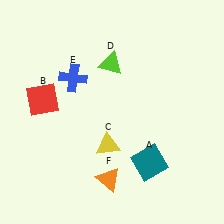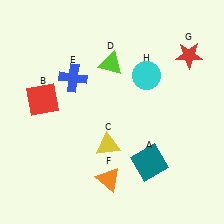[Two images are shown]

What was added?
A red star (G), a cyan circle (H) were added in Image 2.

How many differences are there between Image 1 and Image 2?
There are 2 differences between the two images.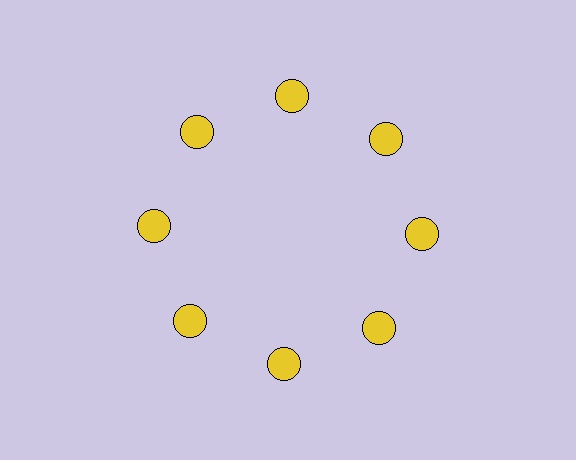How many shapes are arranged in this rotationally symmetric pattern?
There are 8 shapes, arranged in 8 groups of 1.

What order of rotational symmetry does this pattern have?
This pattern has 8-fold rotational symmetry.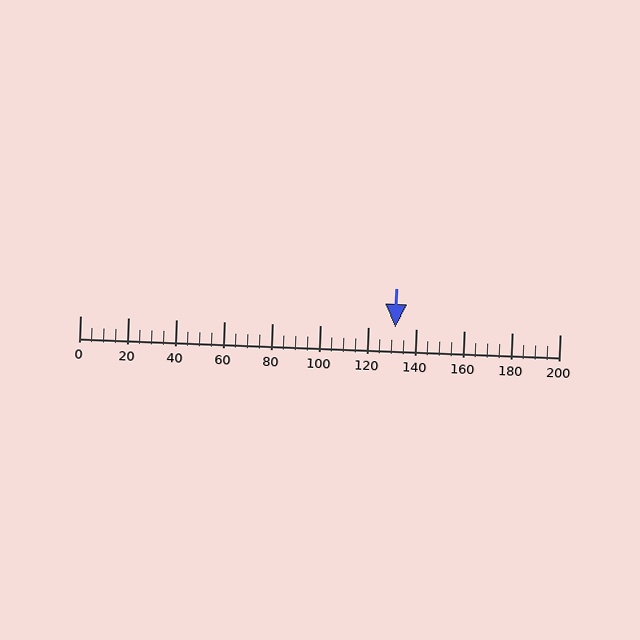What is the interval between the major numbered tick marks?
The major tick marks are spaced 20 units apart.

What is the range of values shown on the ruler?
The ruler shows values from 0 to 200.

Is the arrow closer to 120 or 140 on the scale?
The arrow is closer to 140.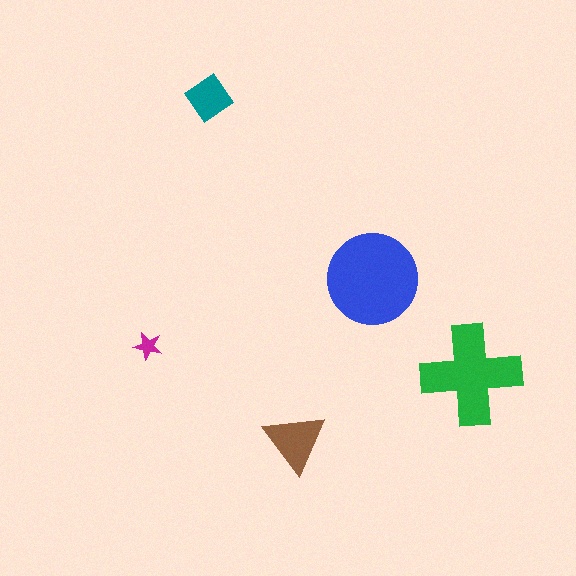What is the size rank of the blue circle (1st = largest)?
1st.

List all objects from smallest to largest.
The magenta star, the teal diamond, the brown triangle, the green cross, the blue circle.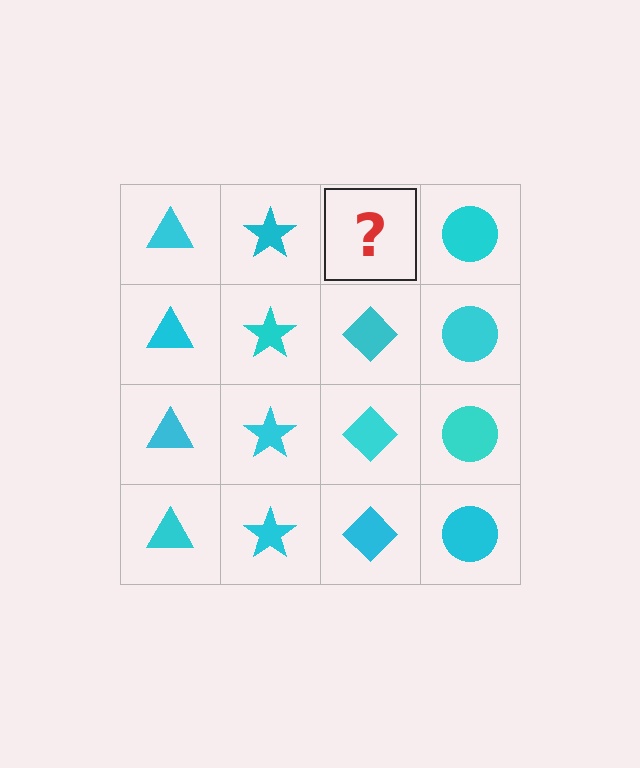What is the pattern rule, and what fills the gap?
The rule is that each column has a consistent shape. The gap should be filled with a cyan diamond.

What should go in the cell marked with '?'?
The missing cell should contain a cyan diamond.